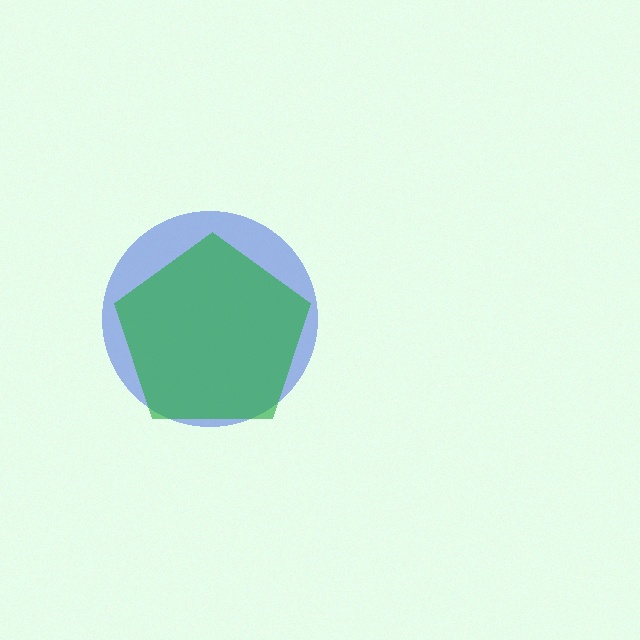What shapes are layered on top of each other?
The layered shapes are: a blue circle, a green pentagon.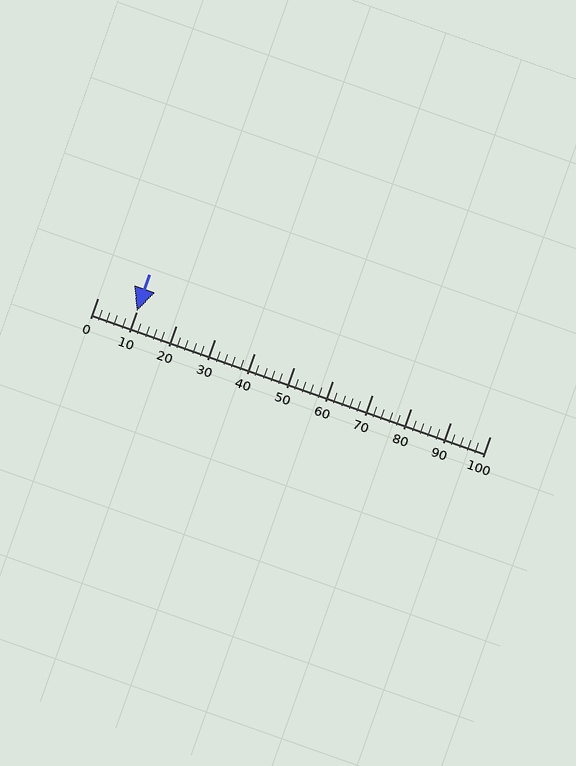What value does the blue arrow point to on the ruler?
The blue arrow points to approximately 10.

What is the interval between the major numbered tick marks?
The major tick marks are spaced 10 units apart.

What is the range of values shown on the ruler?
The ruler shows values from 0 to 100.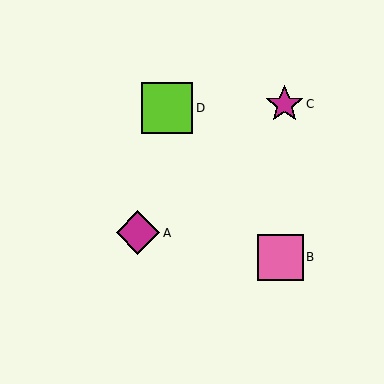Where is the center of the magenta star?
The center of the magenta star is at (285, 104).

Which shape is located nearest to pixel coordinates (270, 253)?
The pink square (labeled B) at (280, 257) is nearest to that location.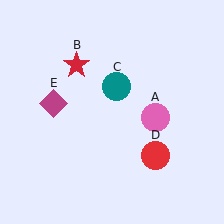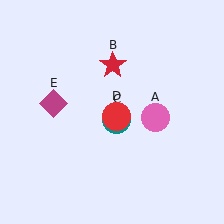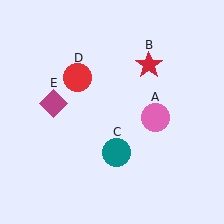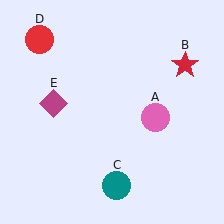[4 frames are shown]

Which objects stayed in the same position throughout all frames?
Pink circle (object A) and magenta diamond (object E) remained stationary.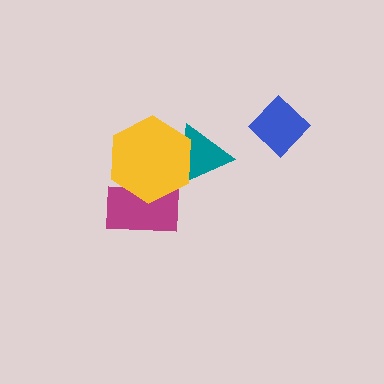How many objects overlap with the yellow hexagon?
2 objects overlap with the yellow hexagon.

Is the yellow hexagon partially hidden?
No, no other shape covers it.